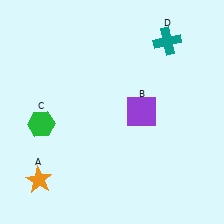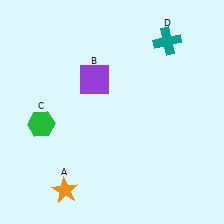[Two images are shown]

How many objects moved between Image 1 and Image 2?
2 objects moved between the two images.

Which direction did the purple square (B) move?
The purple square (B) moved left.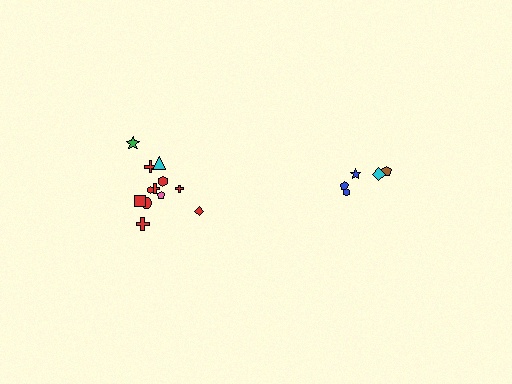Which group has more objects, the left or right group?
The left group.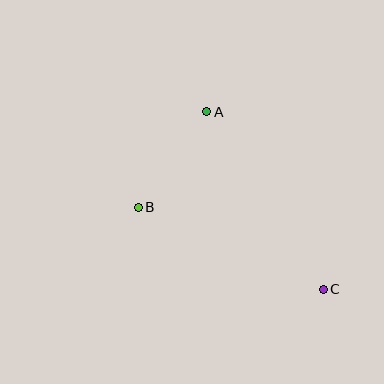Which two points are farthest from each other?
Points A and C are farthest from each other.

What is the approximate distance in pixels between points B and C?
The distance between B and C is approximately 202 pixels.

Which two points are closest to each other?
Points A and B are closest to each other.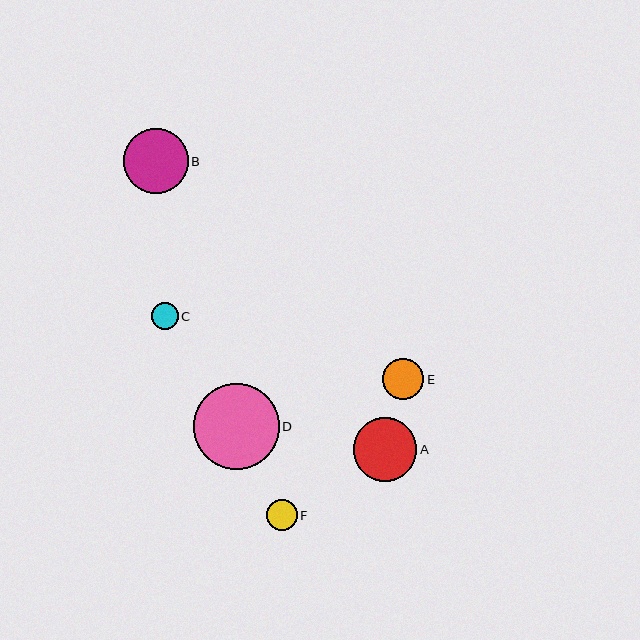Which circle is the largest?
Circle D is the largest with a size of approximately 86 pixels.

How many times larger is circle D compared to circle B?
Circle D is approximately 1.3 times the size of circle B.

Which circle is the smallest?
Circle C is the smallest with a size of approximately 27 pixels.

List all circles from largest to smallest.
From largest to smallest: D, B, A, E, F, C.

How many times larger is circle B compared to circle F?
Circle B is approximately 2.1 times the size of circle F.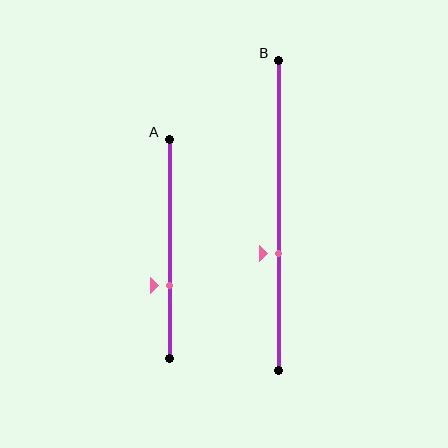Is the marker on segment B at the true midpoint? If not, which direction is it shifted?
No, the marker on segment B is shifted downward by about 12% of the segment length.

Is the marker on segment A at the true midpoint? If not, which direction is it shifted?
No, the marker on segment A is shifted downward by about 17% of the segment length.